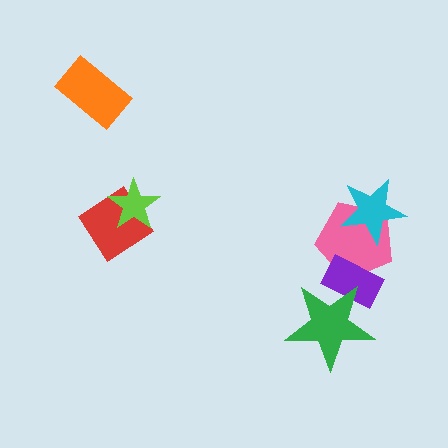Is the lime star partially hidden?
No, no other shape covers it.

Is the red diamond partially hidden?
Yes, it is partially covered by another shape.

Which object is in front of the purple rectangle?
The green star is in front of the purple rectangle.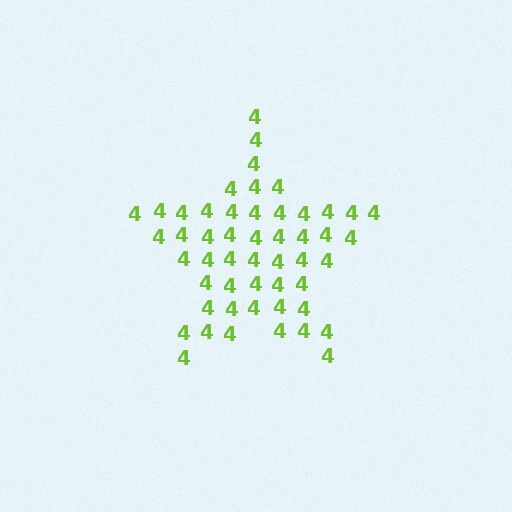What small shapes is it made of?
It is made of small digit 4's.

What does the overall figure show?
The overall figure shows a star.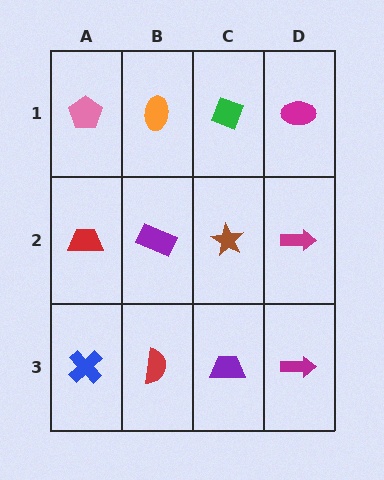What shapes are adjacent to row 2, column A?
A pink pentagon (row 1, column A), a blue cross (row 3, column A), a purple rectangle (row 2, column B).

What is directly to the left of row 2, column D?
A brown star.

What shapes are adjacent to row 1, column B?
A purple rectangle (row 2, column B), a pink pentagon (row 1, column A), a green diamond (row 1, column C).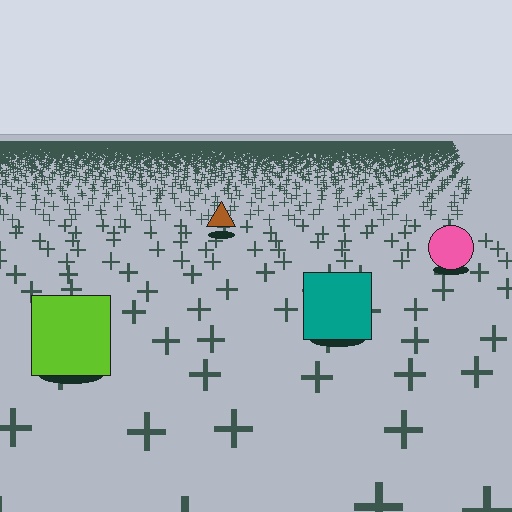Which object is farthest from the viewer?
The brown triangle is farthest from the viewer. It appears smaller and the ground texture around it is denser.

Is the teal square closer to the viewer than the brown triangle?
Yes. The teal square is closer — you can tell from the texture gradient: the ground texture is coarser near it.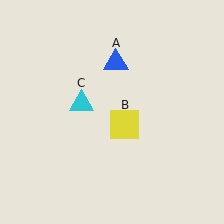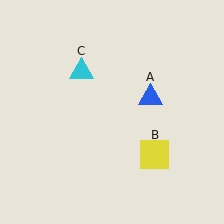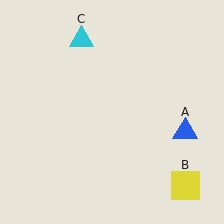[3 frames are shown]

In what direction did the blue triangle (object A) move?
The blue triangle (object A) moved down and to the right.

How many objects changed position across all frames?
3 objects changed position: blue triangle (object A), yellow square (object B), cyan triangle (object C).